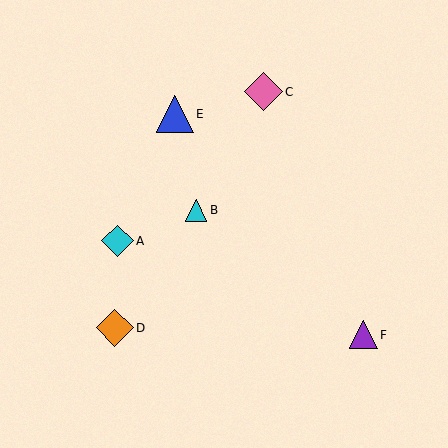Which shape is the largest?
The pink diamond (labeled C) is the largest.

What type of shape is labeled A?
Shape A is a cyan diamond.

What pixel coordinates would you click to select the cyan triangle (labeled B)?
Click at (196, 210) to select the cyan triangle B.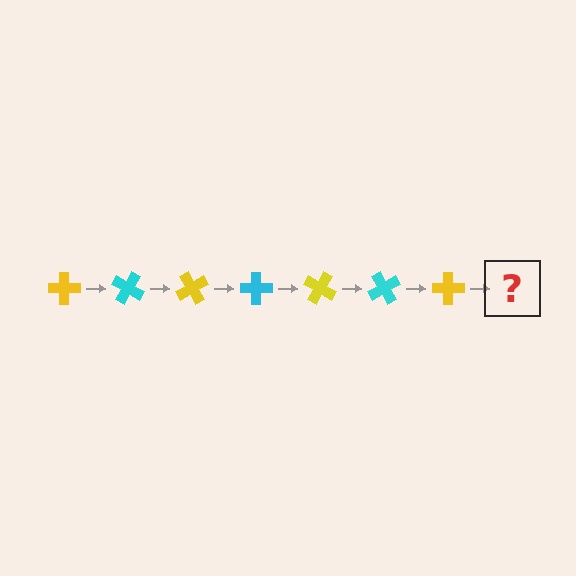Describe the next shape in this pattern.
It should be a cyan cross, rotated 210 degrees from the start.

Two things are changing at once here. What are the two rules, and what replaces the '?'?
The two rules are that it rotates 30 degrees each step and the color cycles through yellow and cyan. The '?' should be a cyan cross, rotated 210 degrees from the start.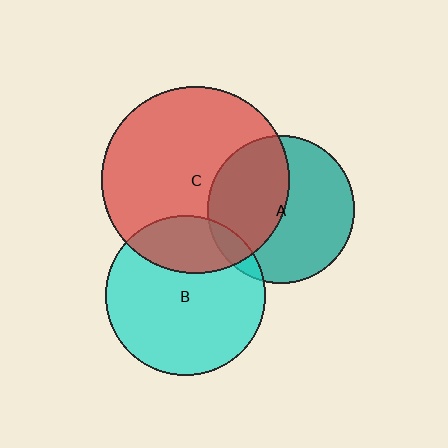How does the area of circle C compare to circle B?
Approximately 1.4 times.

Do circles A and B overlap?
Yes.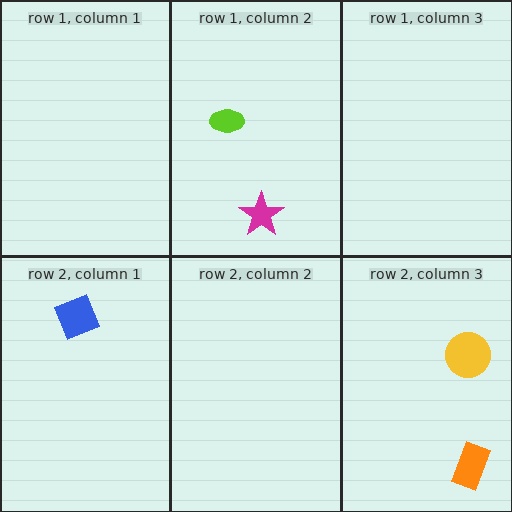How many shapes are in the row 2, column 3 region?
2.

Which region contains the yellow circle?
The row 2, column 3 region.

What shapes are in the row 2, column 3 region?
The orange rectangle, the yellow circle.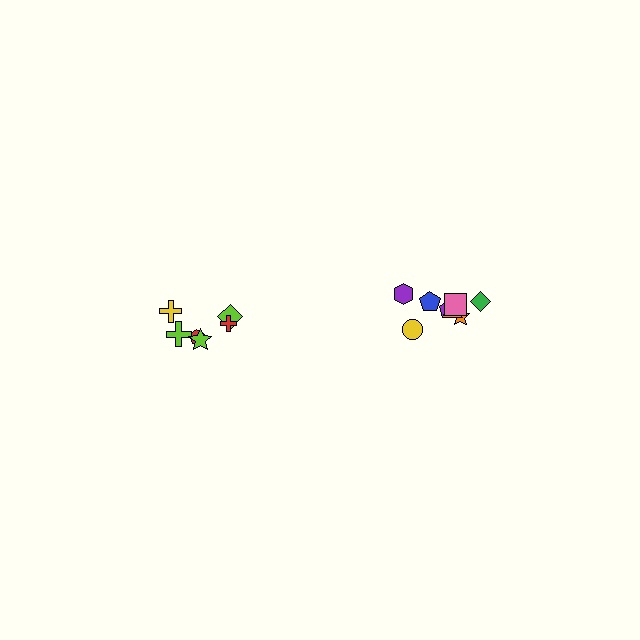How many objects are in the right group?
There are 8 objects.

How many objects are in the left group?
There are 6 objects.